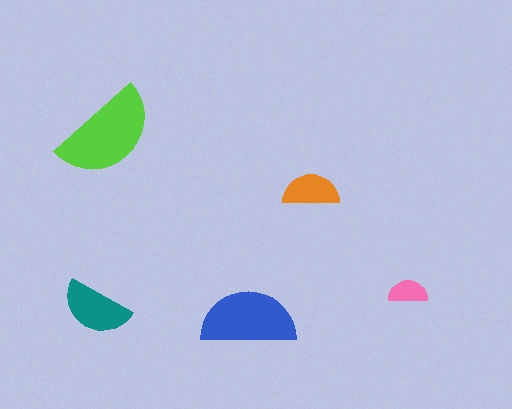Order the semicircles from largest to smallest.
the lime one, the blue one, the teal one, the orange one, the pink one.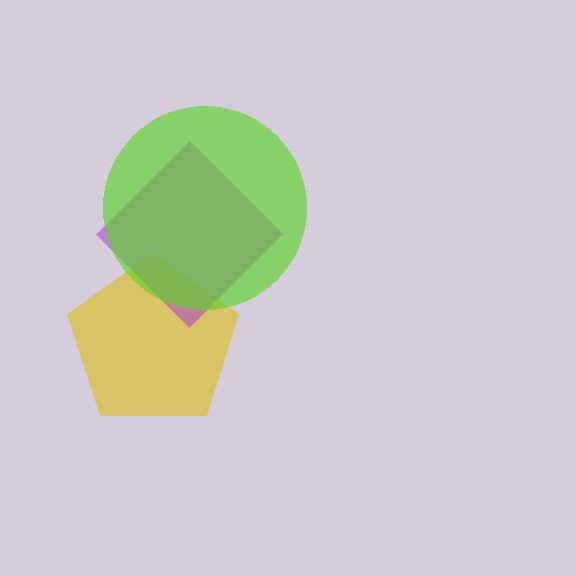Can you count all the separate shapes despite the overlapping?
Yes, there are 3 separate shapes.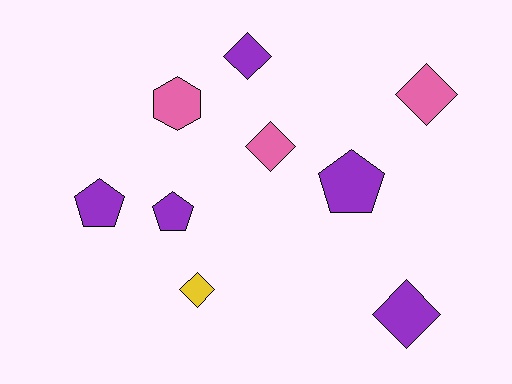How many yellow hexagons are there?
There are no yellow hexagons.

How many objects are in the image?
There are 9 objects.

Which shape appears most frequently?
Diamond, with 5 objects.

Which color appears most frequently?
Purple, with 5 objects.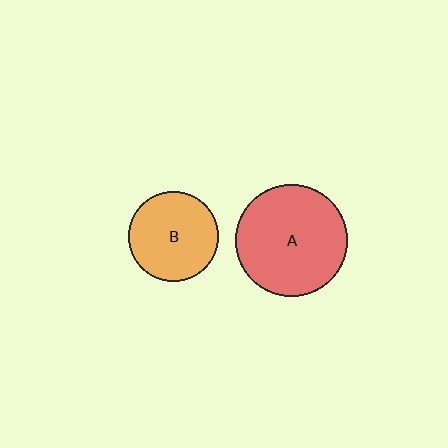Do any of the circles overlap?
No, none of the circles overlap.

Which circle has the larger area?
Circle A (red).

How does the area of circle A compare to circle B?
Approximately 1.5 times.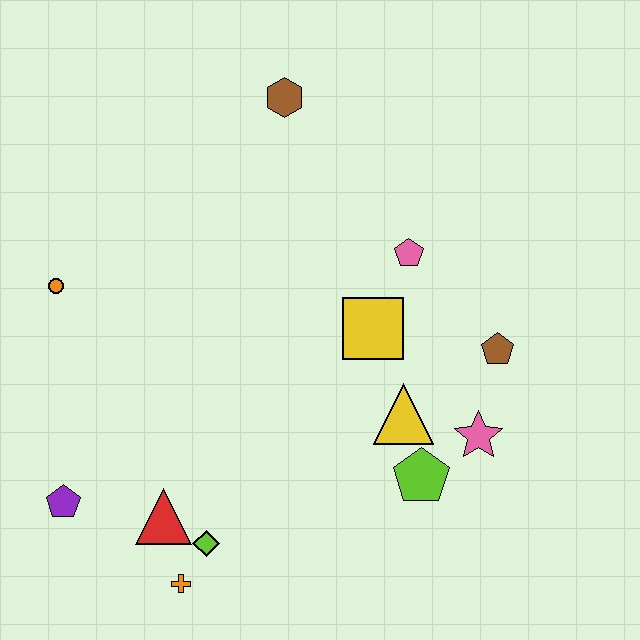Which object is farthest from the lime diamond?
The brown hexagon is farthest from the lime diamond.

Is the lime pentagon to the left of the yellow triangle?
No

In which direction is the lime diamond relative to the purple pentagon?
The lime diamond is to the right of the purple pentagon.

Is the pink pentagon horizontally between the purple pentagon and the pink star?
Yes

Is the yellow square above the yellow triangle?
Yes